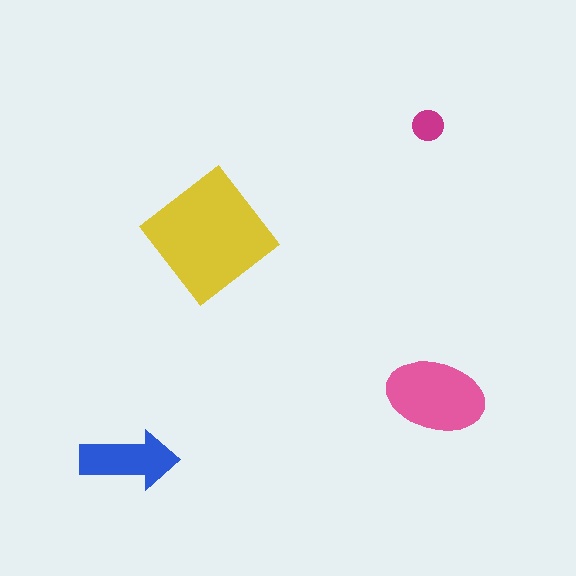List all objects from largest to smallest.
The yellow diamond, the pink ellipse, the blue arrow, the magenta circle.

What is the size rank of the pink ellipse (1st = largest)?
2nd.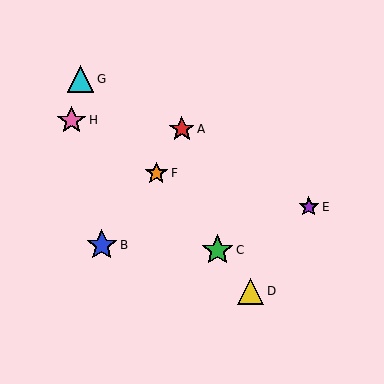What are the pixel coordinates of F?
Object F is at (156, 173).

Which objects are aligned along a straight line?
Objects C, D, F, G are aligned along a straight line.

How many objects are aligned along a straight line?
4 objects (C, D, F, G) are aligned along a straight line.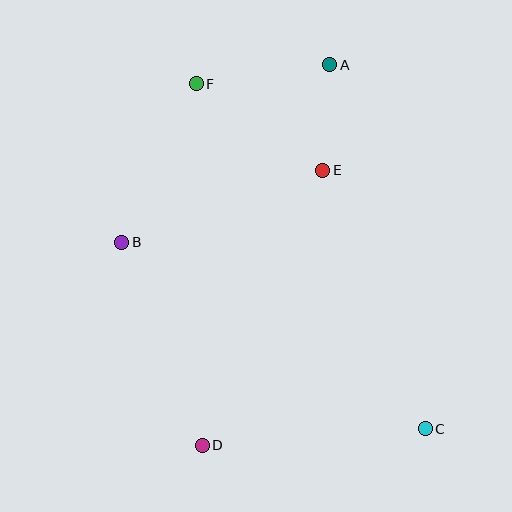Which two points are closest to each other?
Points A and E are closest to each other.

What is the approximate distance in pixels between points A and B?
The distance between A and B is approximately 273 pixels.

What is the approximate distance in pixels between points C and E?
The distance between C and E is approximately 278 pixels.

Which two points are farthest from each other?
Points C and F are farthest from each other.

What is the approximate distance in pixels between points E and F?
The distance between E and F is approximately 153 pixels.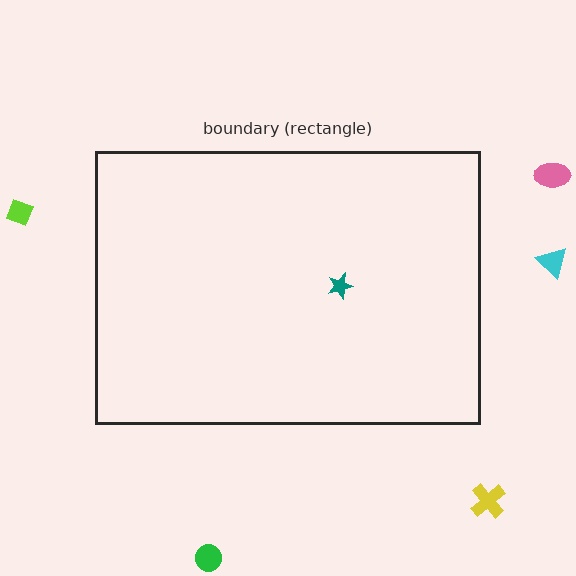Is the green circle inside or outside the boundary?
Outside.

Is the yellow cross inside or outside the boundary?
Outside.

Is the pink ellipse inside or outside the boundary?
Outside.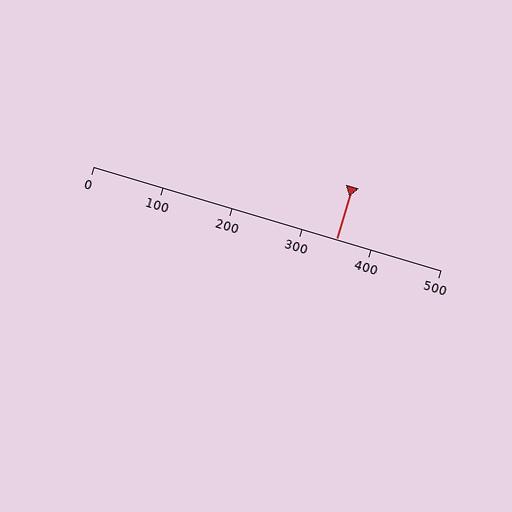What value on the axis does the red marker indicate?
The marker indicates approximately 350.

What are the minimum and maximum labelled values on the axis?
The axis runs from 0 to 500.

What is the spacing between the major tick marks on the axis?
The major ticks are spaced 100 apart.